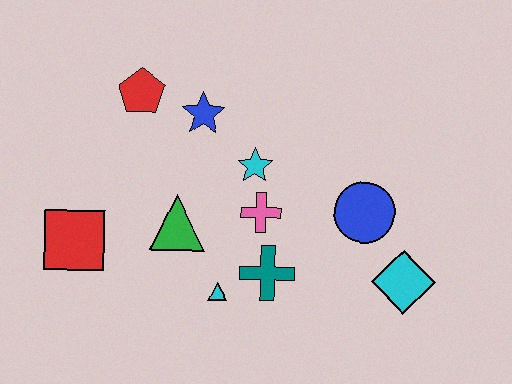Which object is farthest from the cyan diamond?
The red square is farthest from the cyan diamond.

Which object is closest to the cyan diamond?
The blue circle is closest to the cyan diamond.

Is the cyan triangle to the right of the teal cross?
No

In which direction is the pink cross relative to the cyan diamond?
The pink cross is to the left of the cyan diamond.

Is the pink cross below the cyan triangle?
No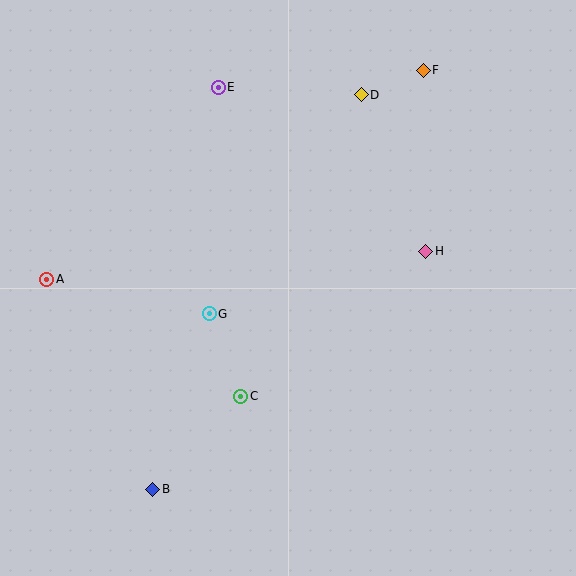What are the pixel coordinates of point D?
Point D is at (361, 95).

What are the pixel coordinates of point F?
Point F is at (423, 70).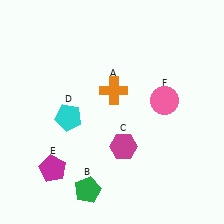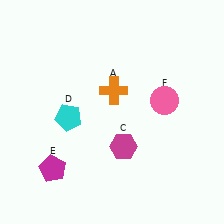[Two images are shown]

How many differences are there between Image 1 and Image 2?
There is 1 difference between the two images.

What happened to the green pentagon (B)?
The green pentagon (B) was removed in Image 2. It was in the bottom-left area of Image 1.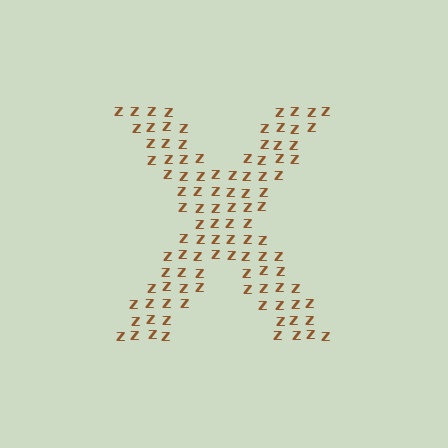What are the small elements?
The small elements are letter Z's.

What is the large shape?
The large shape is the letter X.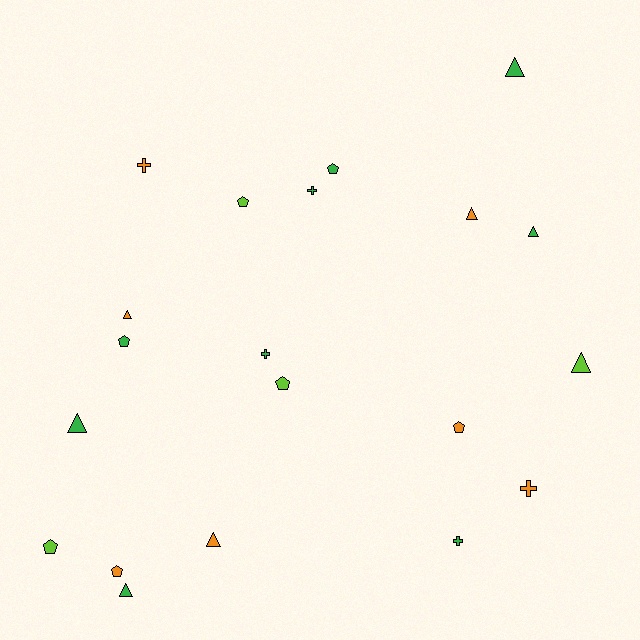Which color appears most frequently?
Green, with 9 objects.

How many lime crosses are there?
There are no lime crosses.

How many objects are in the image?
There are 20 objects.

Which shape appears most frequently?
Triangle, with 8 objects.